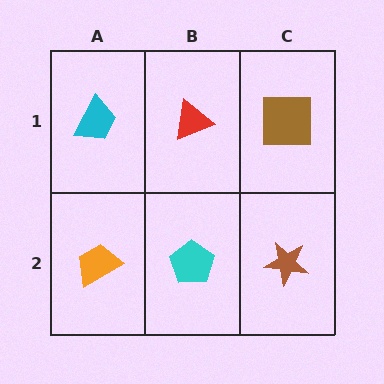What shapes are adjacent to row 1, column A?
An orange trapezoid (row 2, column A), a red triangle (row 1, column B).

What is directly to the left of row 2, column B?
An orange trapezoid.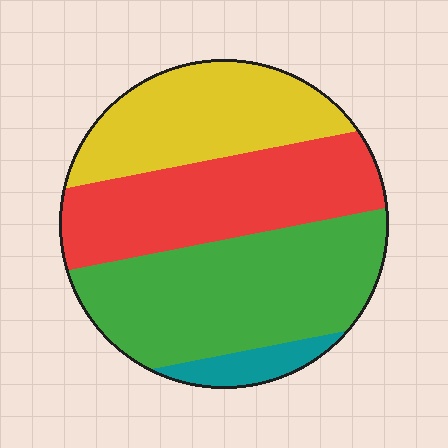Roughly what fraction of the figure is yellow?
Yellow covers about 25% of the figure.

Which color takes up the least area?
Teal, at roughly 5%.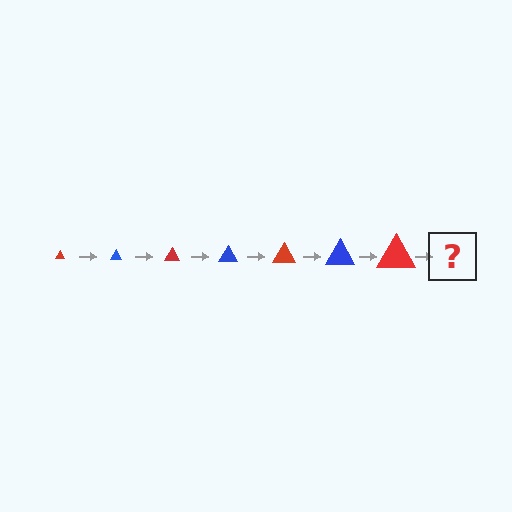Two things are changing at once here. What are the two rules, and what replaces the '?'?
The two rules are that the triangle grows larger each step and the color cycles through red and blue. The '?' should be a blue triangle, larger than the previous one.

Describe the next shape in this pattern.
It should be a blue triangle, larger than the previous one.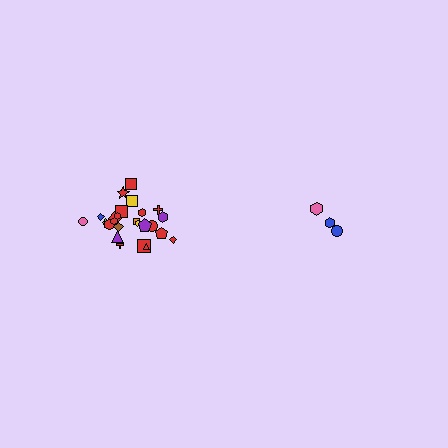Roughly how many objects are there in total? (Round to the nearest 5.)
Roughly 30 objects in total.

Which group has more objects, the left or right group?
The left group.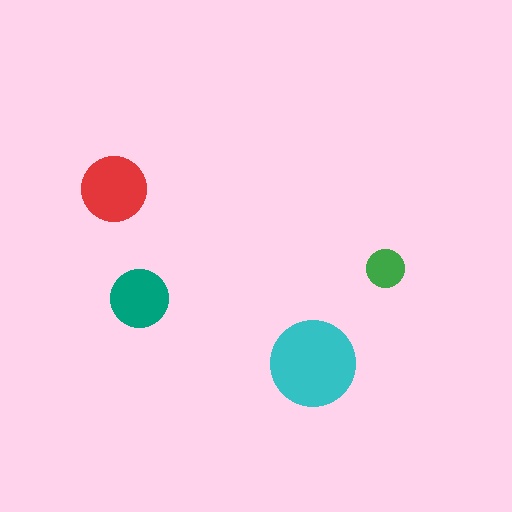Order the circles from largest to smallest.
the cyan one, the red one, the teal one, the green one.